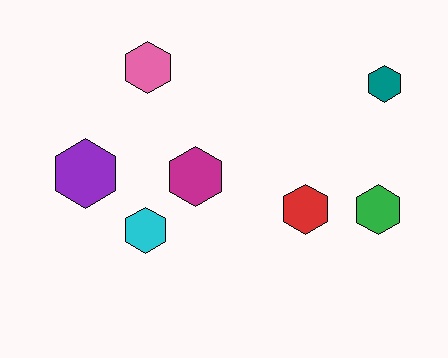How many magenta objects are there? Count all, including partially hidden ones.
There is 1 magenta object.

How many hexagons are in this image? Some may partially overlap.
There are 7 hexagons.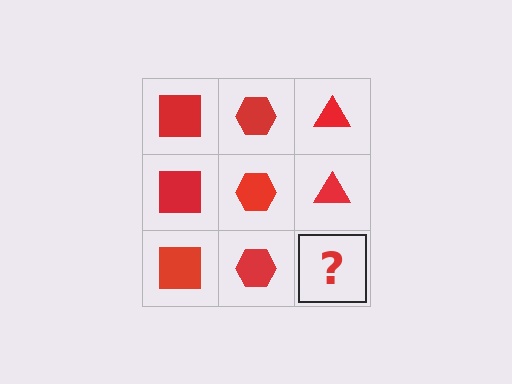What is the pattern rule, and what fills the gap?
The rule is that each column has a consistent shape. The gap should be filled with a red triangle.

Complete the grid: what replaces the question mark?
The question mark should be replaced with a red triangle.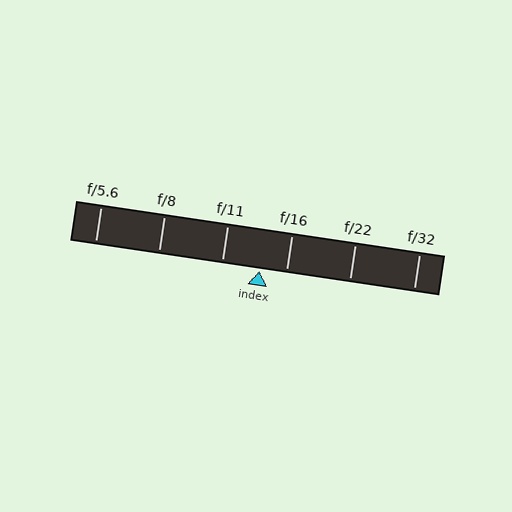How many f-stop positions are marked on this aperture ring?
There are 6 f-stop positions marked.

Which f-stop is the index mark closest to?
The index mark is closest to f/16.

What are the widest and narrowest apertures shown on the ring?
The widest aperture shown is f/5.6 and the narrowest is f/32.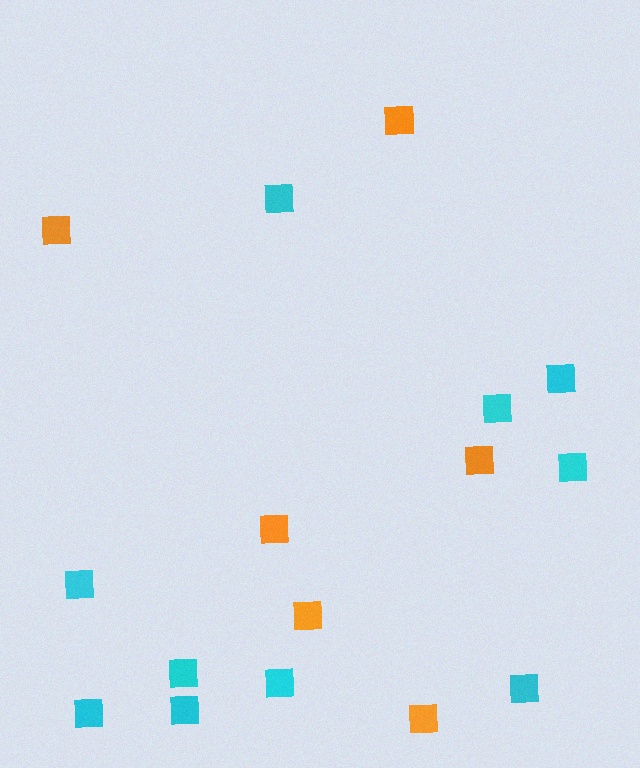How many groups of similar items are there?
There are 2 groups: one group of cyan squares (10) and one group of orange squares (6).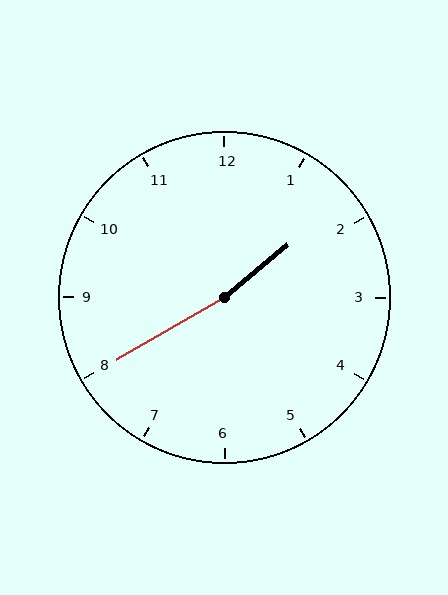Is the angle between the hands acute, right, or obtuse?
It is obtuse.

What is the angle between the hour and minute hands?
Approximately 170 degrees.